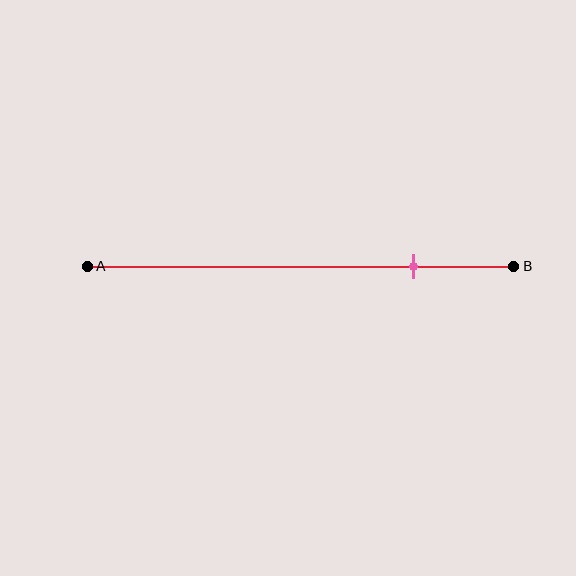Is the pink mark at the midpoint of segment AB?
No, the mark is at about 75% from A, not at the 50% midpoint.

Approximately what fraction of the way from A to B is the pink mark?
The pink mark is approximately 75% of the way from A to B.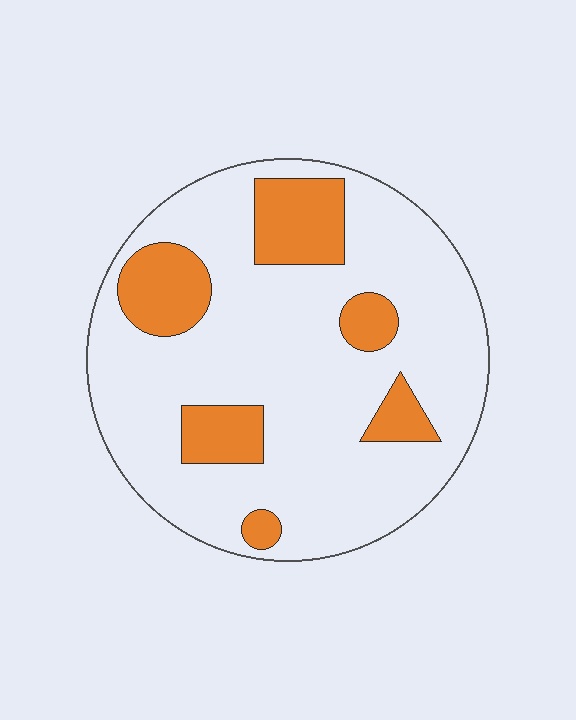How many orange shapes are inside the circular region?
6.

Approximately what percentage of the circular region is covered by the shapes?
Approximately 20%.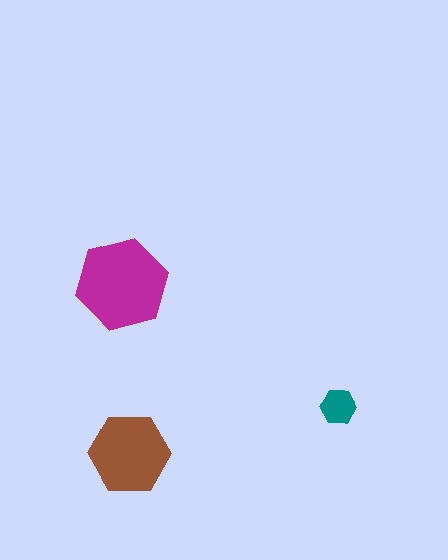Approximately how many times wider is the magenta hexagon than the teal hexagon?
About 2.5 times wider.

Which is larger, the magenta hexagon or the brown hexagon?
The magenta one.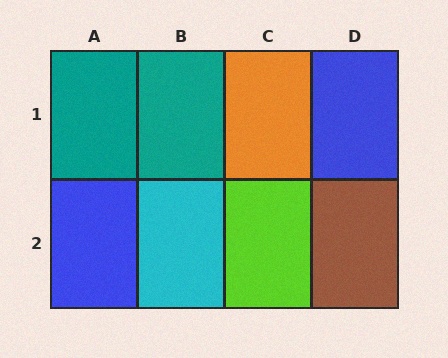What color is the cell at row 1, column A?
Teal.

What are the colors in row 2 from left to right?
Blue, cyan, lime, brown.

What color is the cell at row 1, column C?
Orange.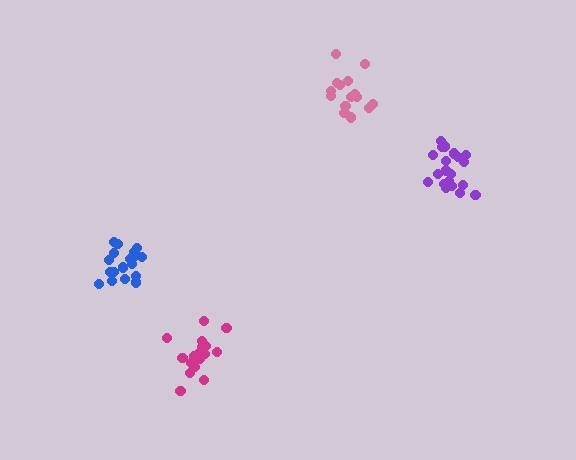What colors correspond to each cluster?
The clusters are colored: blue, pink, magenta, purple.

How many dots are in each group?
Group 1: 20 dots, Group 2: 15 dots, Group 3: 19 dots, Group 4: 21 dots (75 total).